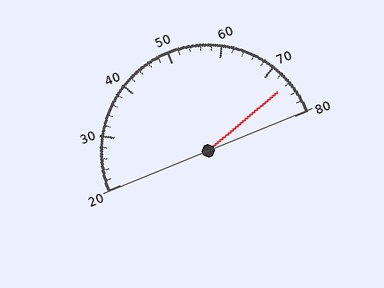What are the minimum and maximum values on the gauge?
The gauge ranges from 20 to 80.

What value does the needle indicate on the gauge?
The needle indicates approximately 74.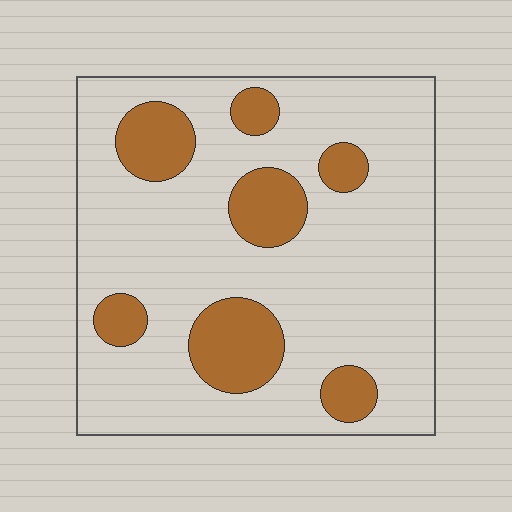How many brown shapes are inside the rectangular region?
7.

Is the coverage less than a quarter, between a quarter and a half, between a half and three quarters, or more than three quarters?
Less than a quarter.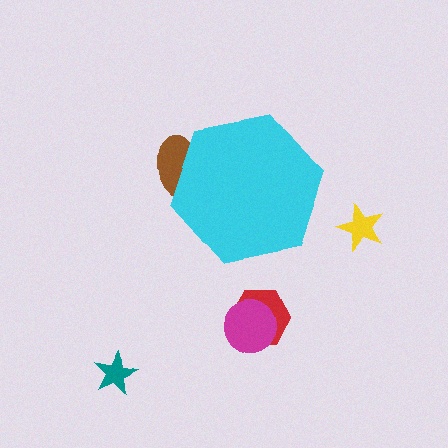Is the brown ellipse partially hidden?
Yes, the brown ellipse is partially hidden behind the cyan hexagon.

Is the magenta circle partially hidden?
No, the magenta circle is fully visible.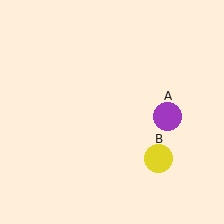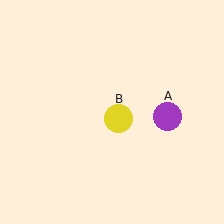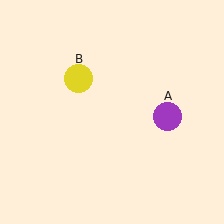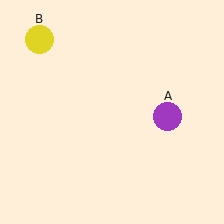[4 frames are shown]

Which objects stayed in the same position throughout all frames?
Purple circle (object A) remained stationary.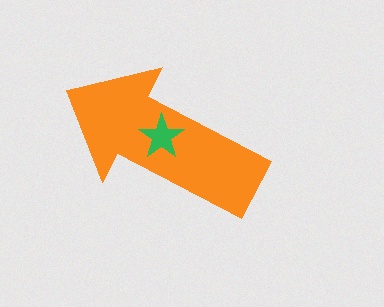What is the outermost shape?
The orange arrow.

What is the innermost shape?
The green star.